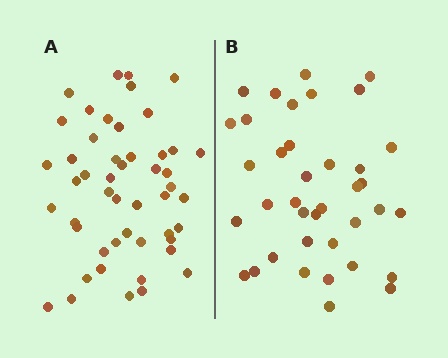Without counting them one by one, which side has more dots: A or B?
Region A (the left region) has more dots.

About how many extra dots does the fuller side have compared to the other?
Region A has roughly 12 or so more dots than region B.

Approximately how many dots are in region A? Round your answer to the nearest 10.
About 50 dots. (The exact count is 49, which rounds to 50.)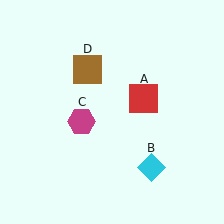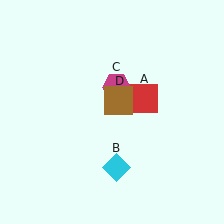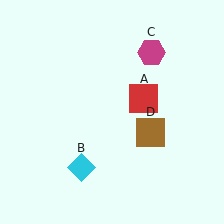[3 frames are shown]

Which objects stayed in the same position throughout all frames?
Red square (object A) remained stationary.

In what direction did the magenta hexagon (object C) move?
The magenta hexagon (object C) moved up and to the right.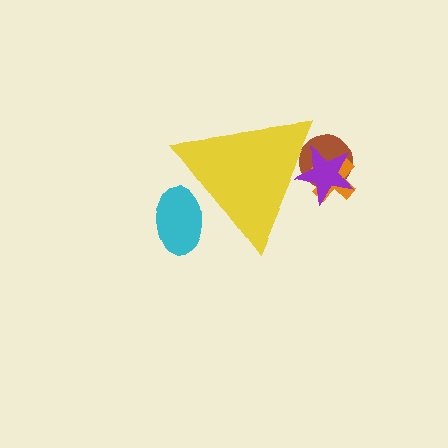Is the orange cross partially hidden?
Yes, the orange cross is partially hidden behind the yellow triangle.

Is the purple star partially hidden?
Yes, the purple star is partially hidden behind the yellow triangle.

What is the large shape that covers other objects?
A yellow triangle.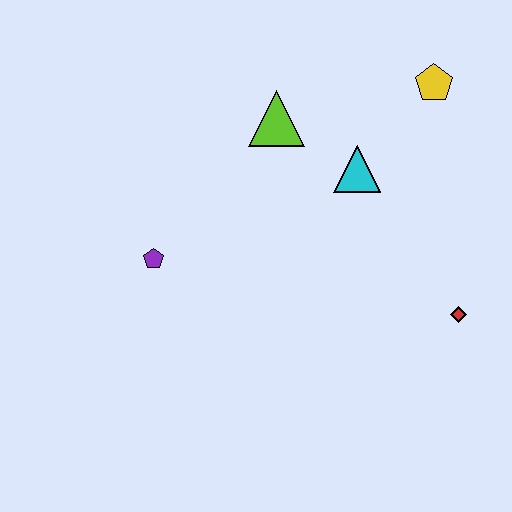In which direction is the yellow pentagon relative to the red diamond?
The yellow pentagon is above the red diamond.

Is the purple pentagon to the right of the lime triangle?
No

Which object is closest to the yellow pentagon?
The cyan triangle is closest to the yellow pentagon.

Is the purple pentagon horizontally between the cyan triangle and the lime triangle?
No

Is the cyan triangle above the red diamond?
Yes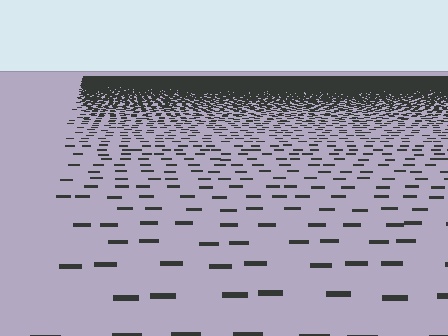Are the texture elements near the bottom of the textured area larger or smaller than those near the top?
Larger. Near the bottom, elements are closer to the viewer and appear at a bigger on-screen size.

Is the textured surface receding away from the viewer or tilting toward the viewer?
The surface is receding away from the viewer. Texture elements get smaller and denser toward the top.